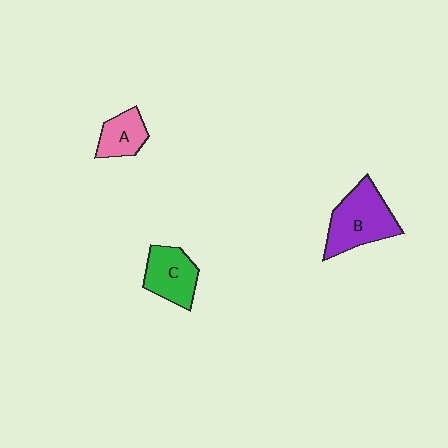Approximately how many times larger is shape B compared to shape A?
Approximately 1.9 times.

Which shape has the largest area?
Shape B (purple).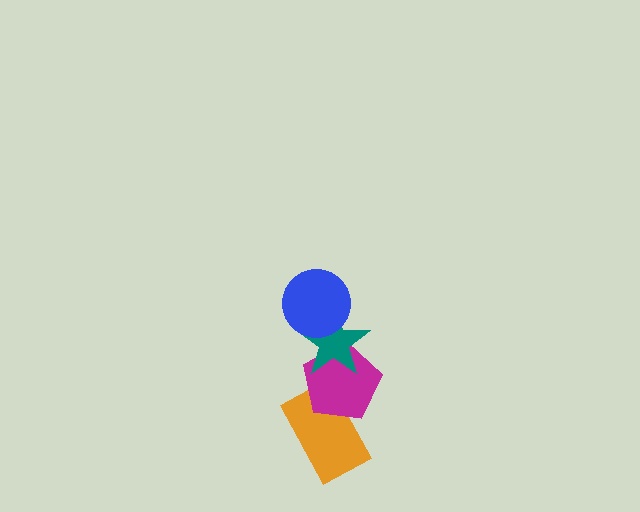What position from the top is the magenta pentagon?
The magenta pentagon is 3rd from the top.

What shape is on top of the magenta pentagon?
The teal star is on top of the magenta pentagon.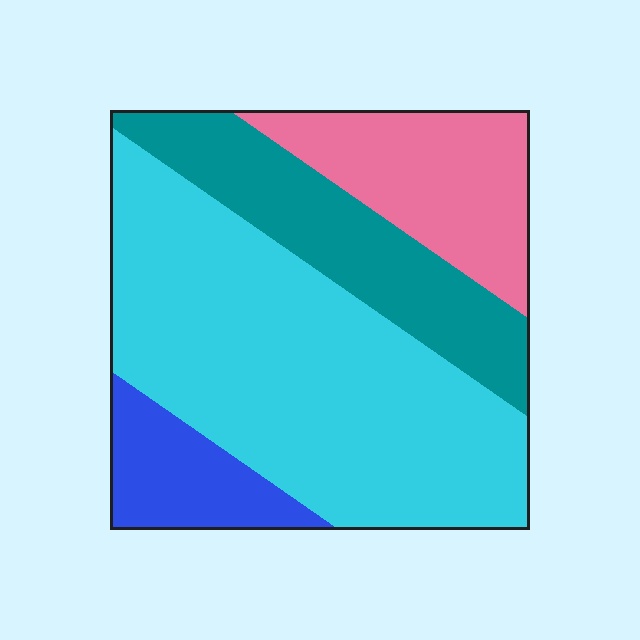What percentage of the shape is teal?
Teal takes up about one fifth (1/5) of the shape.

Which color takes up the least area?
Blue, at roughly 10%.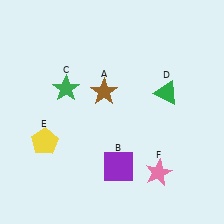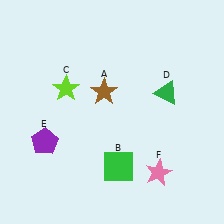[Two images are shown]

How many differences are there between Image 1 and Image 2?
There are 3 differences between the two images.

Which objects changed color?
B changed from purple to green. C changed from green to lime. E changed from yellow to purple.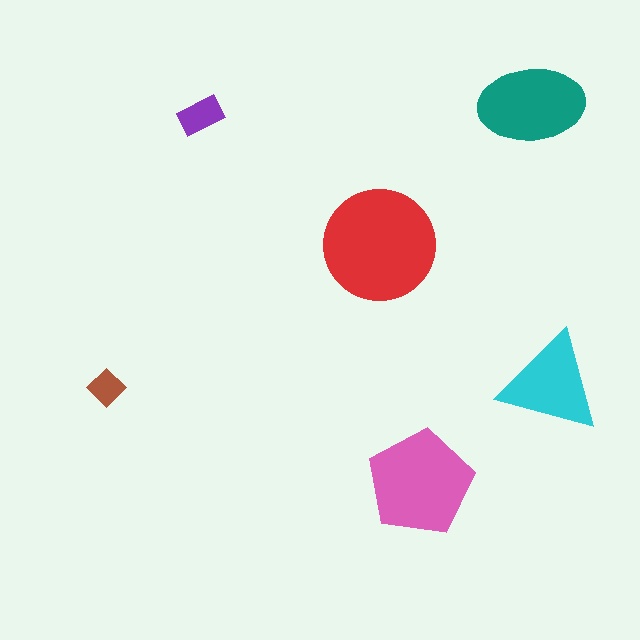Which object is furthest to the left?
The brown diamond is leftmost.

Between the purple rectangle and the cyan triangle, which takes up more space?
The cyan triangle.